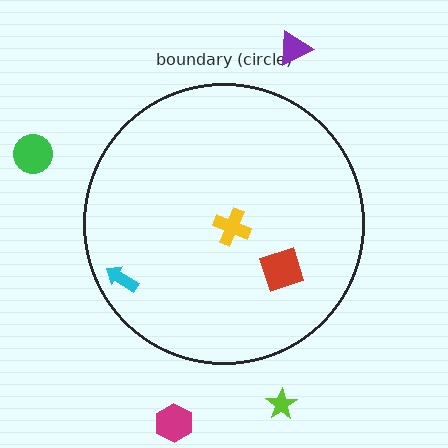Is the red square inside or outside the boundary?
Inside.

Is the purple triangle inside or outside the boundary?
Outside.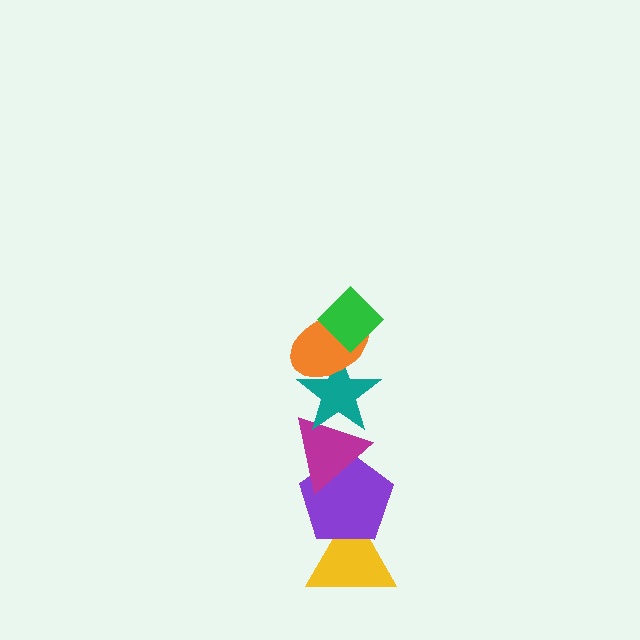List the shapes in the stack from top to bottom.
From top to bottom: the green diamond, the orange ellipse, the teal star, the magenta triangle, the purple pentagon, the yellow triangle.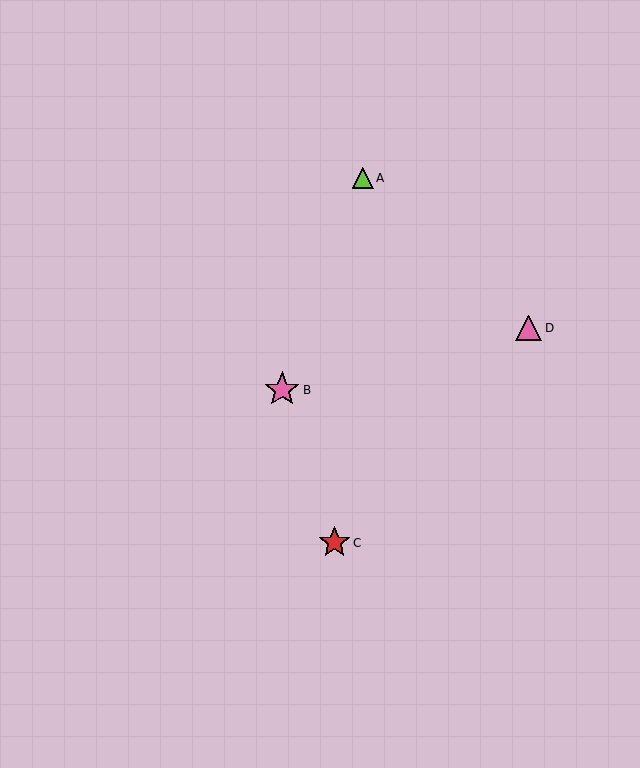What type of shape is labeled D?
Shape D is a pink triangle.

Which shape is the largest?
The pink star (labeled B) is the largest.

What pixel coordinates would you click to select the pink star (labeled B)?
Click at (282, 390) to select the pink star B.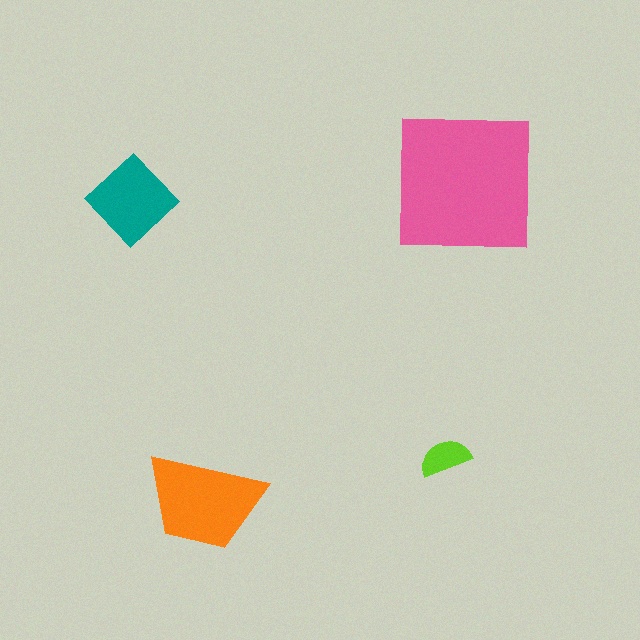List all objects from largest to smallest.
The pink square, the orange trapezoid, the teal diamond, the lime semicircle.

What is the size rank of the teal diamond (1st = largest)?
3rd.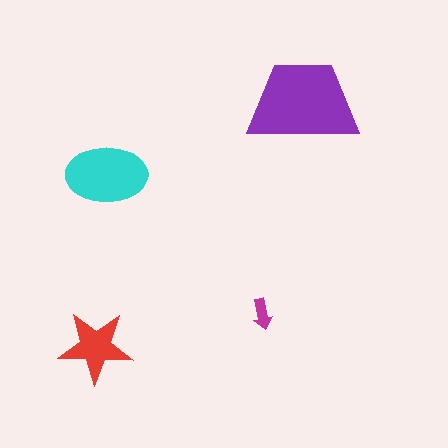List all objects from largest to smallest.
The purple trapezoid, the cyan ellipse, the red star, the magenta arrow.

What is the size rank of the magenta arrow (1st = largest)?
4th.